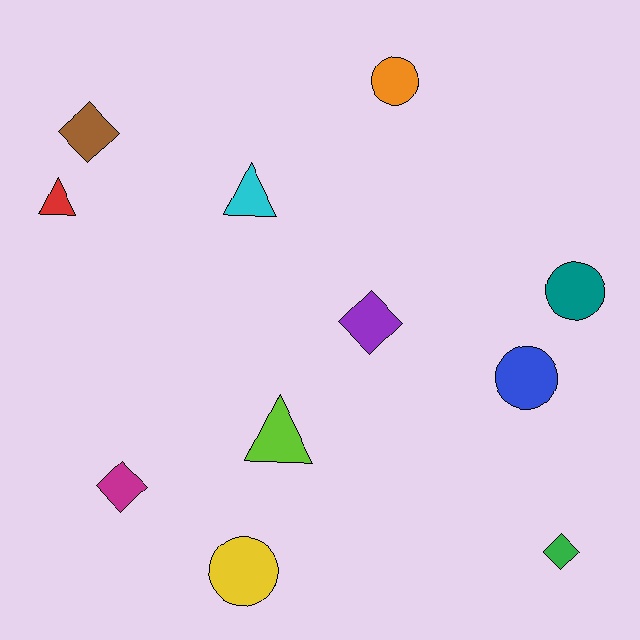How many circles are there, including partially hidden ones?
There are 4 circles.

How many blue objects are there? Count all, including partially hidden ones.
There is 1 blue object.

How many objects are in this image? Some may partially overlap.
There are 11 objects.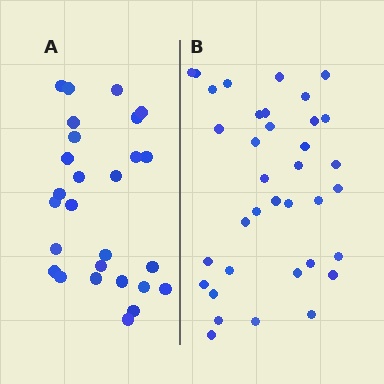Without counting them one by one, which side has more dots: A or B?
Region B (the right region) has more dots.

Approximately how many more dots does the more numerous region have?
Region B has roughly 8 or so more dots than region A.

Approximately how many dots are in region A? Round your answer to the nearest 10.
About 30 dots. (The exact count is 27, which rounds to 30.)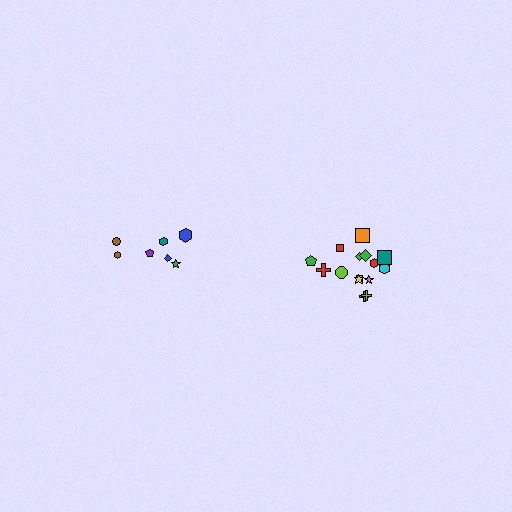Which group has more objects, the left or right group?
The right group.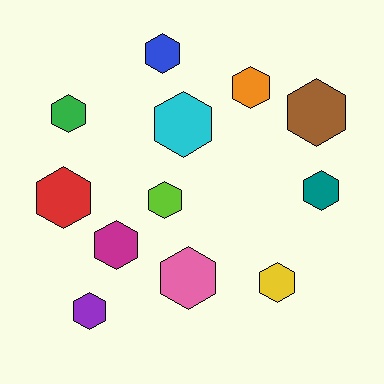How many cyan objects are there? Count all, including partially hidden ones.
There is 1 cyan object.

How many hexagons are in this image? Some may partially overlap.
There are 12 hexagons.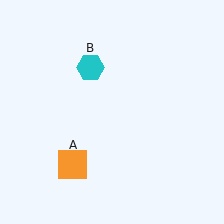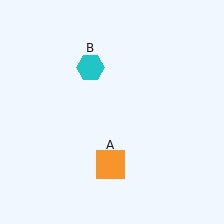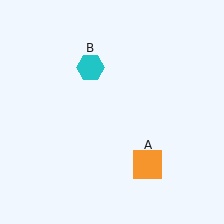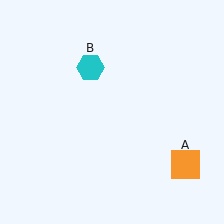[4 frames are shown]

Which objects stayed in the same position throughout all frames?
Cyan hexagon (object B) remained stationary.